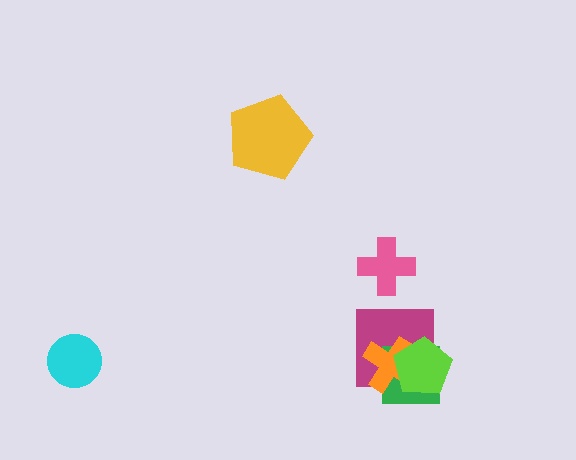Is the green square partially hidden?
Yes, it is partially covered by another shape.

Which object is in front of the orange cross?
The lime pentagon is in front of the orange cross.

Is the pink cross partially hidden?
No, no other shape covers it.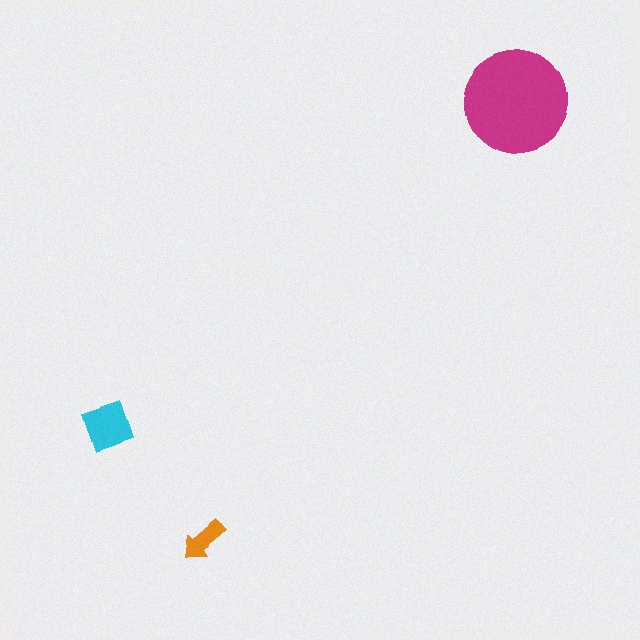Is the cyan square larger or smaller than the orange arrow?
Larger.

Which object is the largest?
The magenta circle.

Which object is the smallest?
The orange arrow.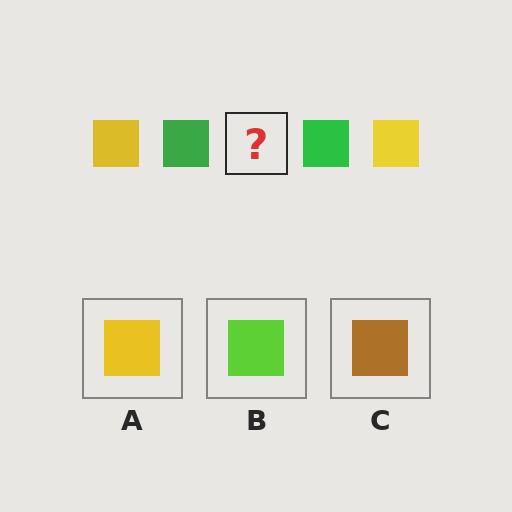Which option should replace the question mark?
Option A.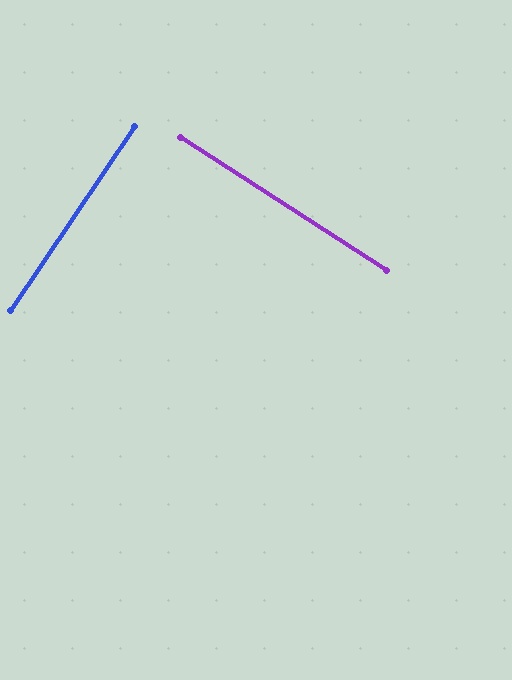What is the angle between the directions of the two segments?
Approximately 89 degrees.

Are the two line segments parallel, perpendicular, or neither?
Perpendicular — they meet at approximately 89°.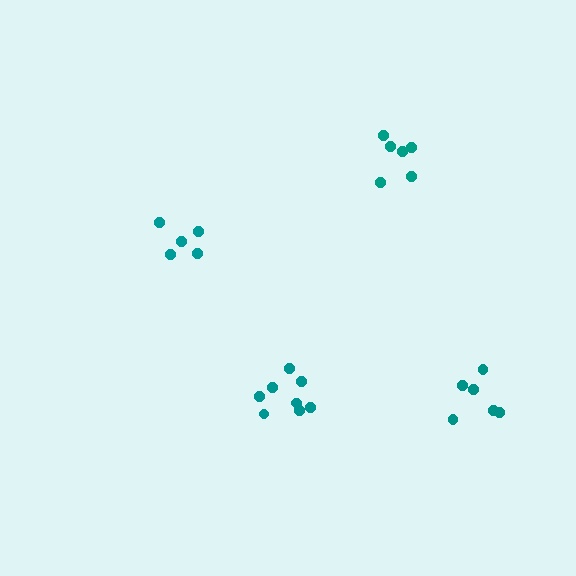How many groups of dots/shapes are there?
There are 4 groups.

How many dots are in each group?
Group 1: 5 dots, Group 2: 6 dots, Group 3: 6 dots, Group 4: 8 dots (25 total).